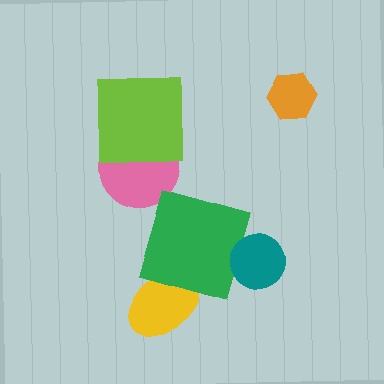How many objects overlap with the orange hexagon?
0 objects overlap with the orange hexagon.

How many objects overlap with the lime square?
1 object overlaps with the lime square.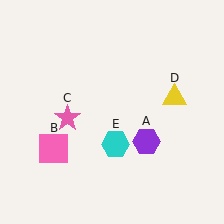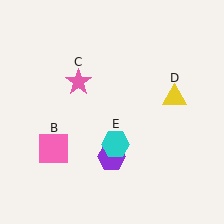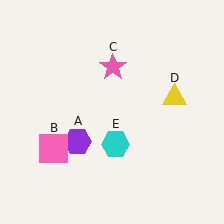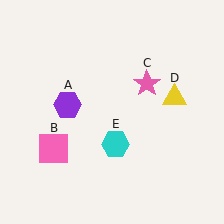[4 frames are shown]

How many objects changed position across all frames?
2 objects changed position: purple hexagon (object A), pink star (object C).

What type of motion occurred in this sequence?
The purple hexagon (object A), pink star (object C) rotated clockwise around the center of the scene.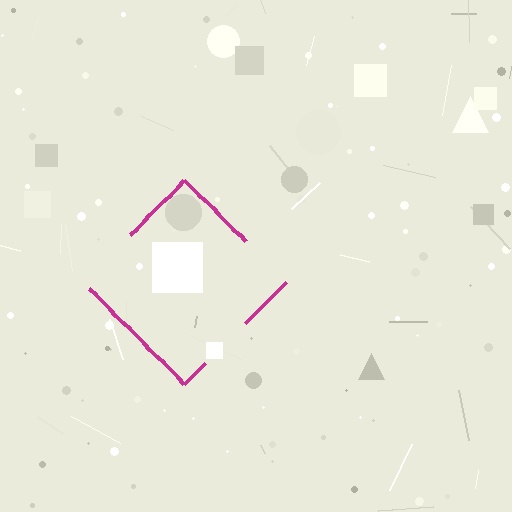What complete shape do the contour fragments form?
The contour fragments form a diamond.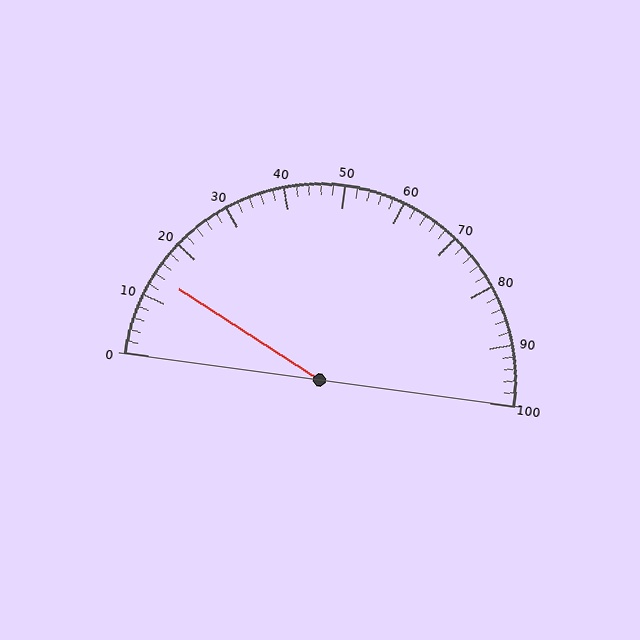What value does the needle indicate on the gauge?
The needle indicates approximately 14.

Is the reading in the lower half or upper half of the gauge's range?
The reading is in the lower half of the range (0 to 100).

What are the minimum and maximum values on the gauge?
The gauge ranges from 0 to 100.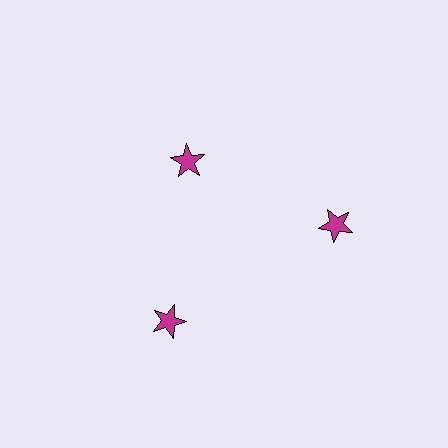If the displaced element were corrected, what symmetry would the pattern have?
It would have 3-fold rotational symmetry — the pattern would map onto itself every 120 degrees.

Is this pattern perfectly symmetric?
No. The 3 magenta stars are arranged in a ring, but one element near the 11 o'clock position is pulled inward toward the center, breaking the 3-fold rotational symmetry.